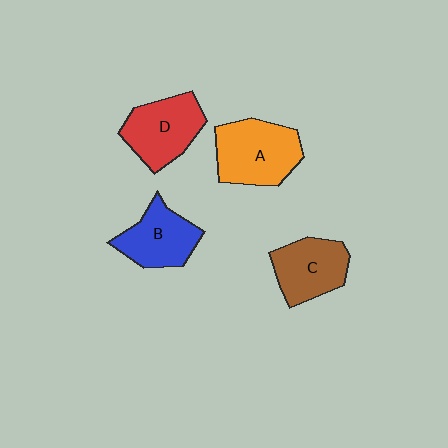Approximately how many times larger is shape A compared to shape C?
Approximately 1.2 times.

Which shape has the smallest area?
Shape B (blue).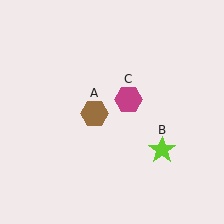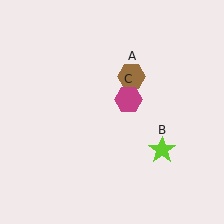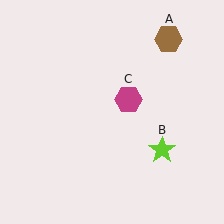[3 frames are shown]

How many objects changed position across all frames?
1 object changed position: brown hexagon (object A).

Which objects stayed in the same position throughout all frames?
Lime star (object B) and magenta hexagon (object C) remained stationary.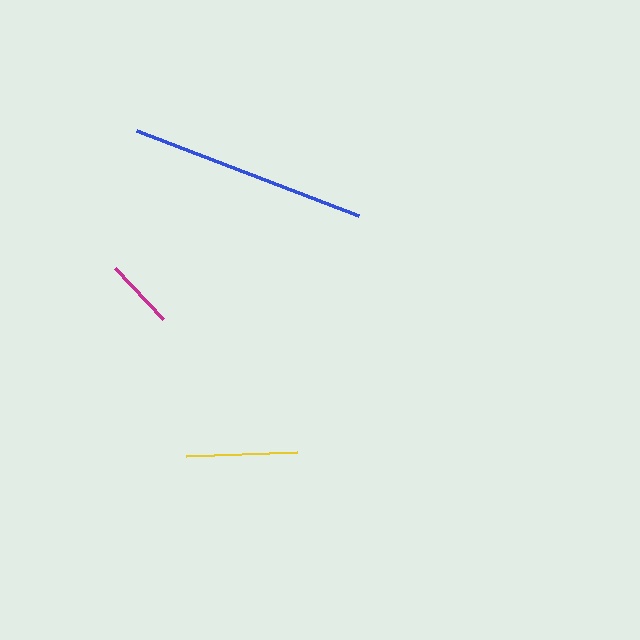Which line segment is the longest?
The blue line is the longest at approximately 238 pixels.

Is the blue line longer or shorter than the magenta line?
The blue line is longer than the magenta line.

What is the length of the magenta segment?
The magenta segment is approximately 70 pixels long.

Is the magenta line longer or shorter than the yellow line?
The yellow line is longer than the magenta line.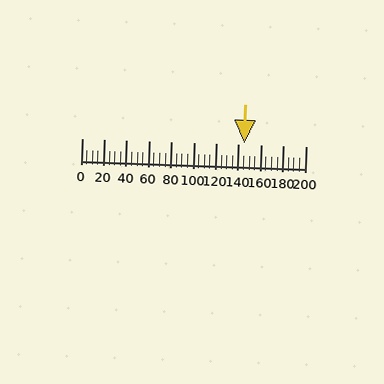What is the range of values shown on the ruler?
The ruler shows values from 0 to 200.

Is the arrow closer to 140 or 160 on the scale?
The arrow is closer to 140.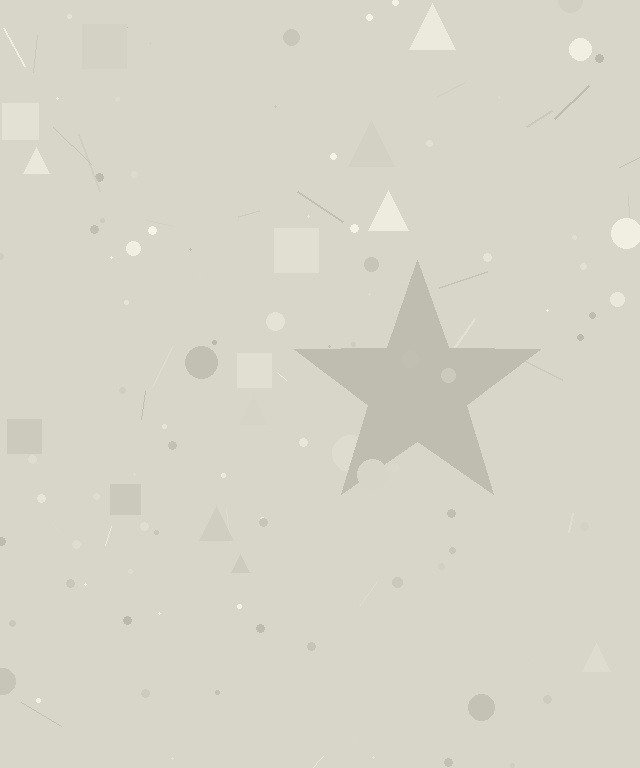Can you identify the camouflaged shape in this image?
The camouflaged shape is a star.